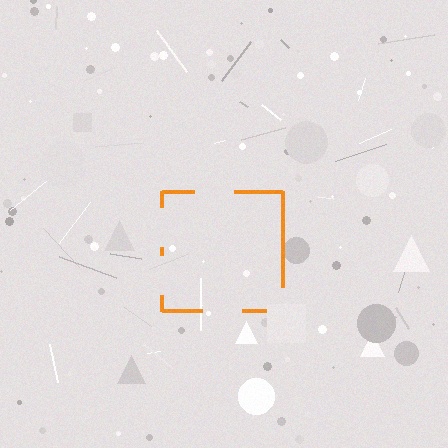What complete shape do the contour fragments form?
The contour fragments form a square.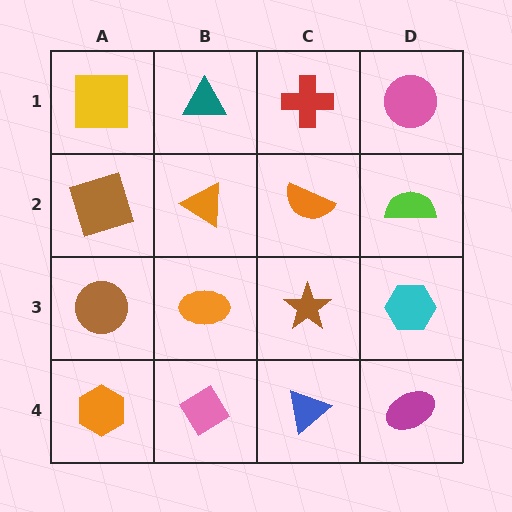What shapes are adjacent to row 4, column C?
A brown star (row 3, column C), a pink diamond (row 4, column B), a magenta ellipse (row 4, column D).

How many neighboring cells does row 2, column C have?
4.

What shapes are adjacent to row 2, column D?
A pink circle (row 1, column D), a cyan hexagon (row 3, column D), an orange semicircle (row 2, column C).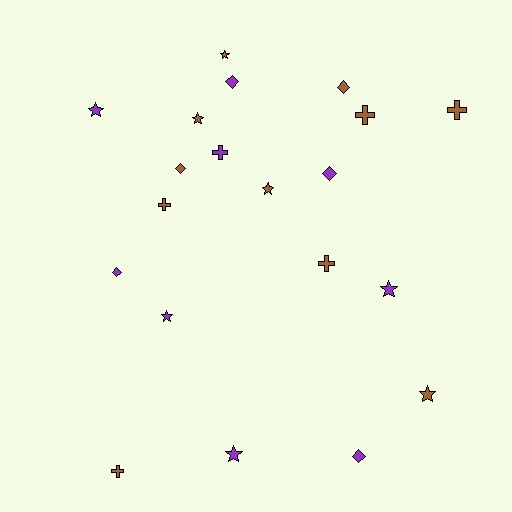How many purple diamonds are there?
There are 4 purple diamonds.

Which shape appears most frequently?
Star, with 8 objects.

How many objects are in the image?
There are 20 objects.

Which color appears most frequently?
Brown, with 11 objects.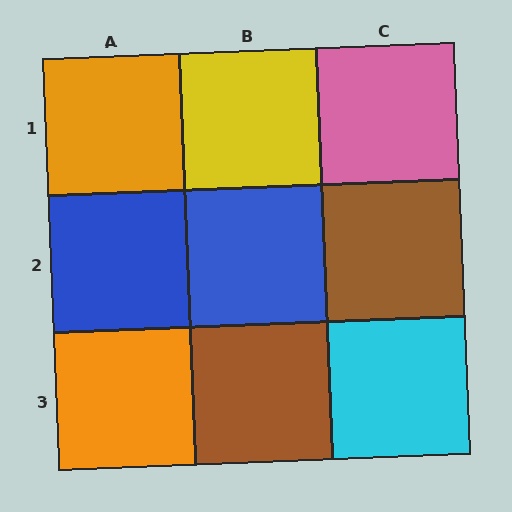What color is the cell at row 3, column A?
Orange.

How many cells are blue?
2 cells are blue.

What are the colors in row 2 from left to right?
Blue, blue, brown.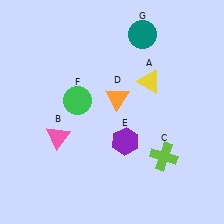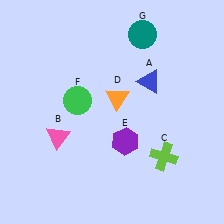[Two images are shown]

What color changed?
The triangle (A) changed from yellow in Image 1 to blue in Image 2.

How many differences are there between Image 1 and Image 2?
There is 1 difference between the two images.